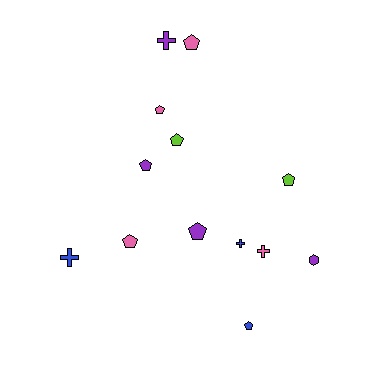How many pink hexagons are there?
There are no pink hexagons.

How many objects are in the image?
There are 13 objects.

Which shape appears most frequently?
Pentagon, with 8 objects.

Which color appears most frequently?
Purple, with 4 objects.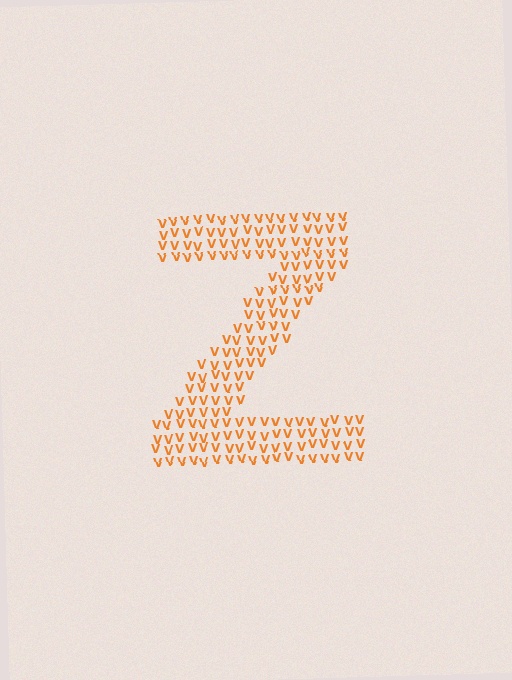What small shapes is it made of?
It is made of small letter V's.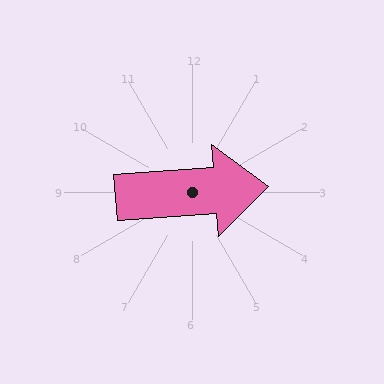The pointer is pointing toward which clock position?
Roughly 3 o'clock.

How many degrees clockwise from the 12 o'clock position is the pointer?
Approximately 86 degrees.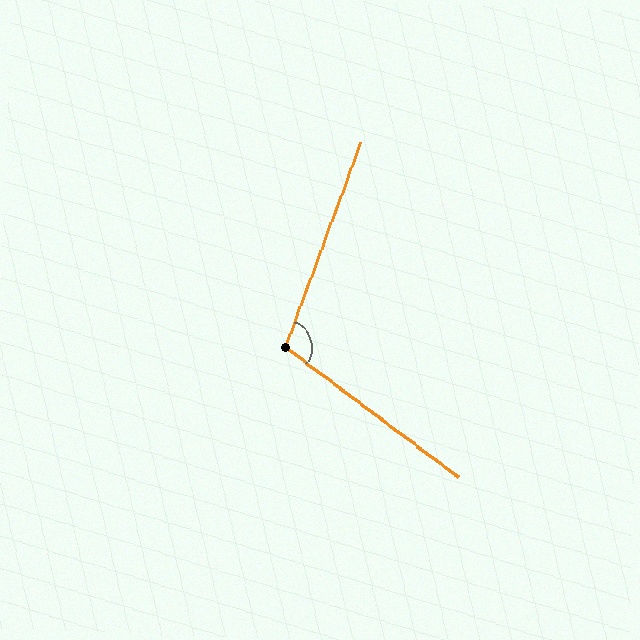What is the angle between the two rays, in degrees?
Approximately 107 degrees.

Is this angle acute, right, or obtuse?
It is obtuse.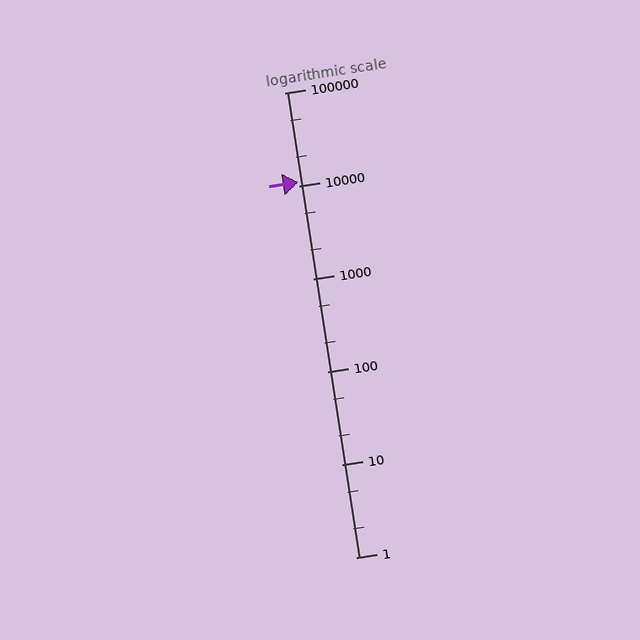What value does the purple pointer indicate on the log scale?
The pointer indicates approximately 11000.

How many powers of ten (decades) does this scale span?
The scale spans 5 decades, from 1 to 100000.